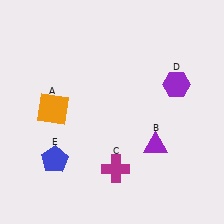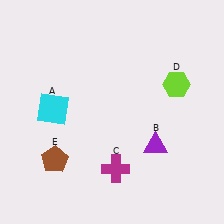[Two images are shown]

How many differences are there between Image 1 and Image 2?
There are 3 differences between the two images.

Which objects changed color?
A changed from orange to cyan. D changed from purple to lime. E changed from blue to brown.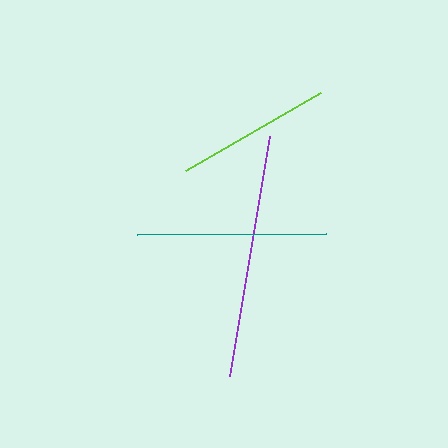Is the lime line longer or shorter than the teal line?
The teal line is longer than the lime line.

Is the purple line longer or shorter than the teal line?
The purple line is longer than the teal line.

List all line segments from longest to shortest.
From longest to shortest: purple, teal, lime.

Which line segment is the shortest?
The lime line is the shortest at approximately 156 pixels.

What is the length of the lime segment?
The lime segment is approximately 156 pixels long.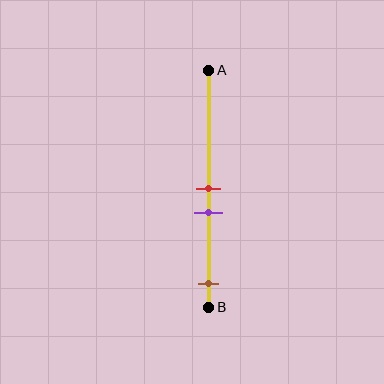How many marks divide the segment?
There are 3 marks dividing the segment.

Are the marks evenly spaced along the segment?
No, the marks are not evenly spaced.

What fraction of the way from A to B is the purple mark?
The purple mark is approximately 60% (0.6) of the way from A to B.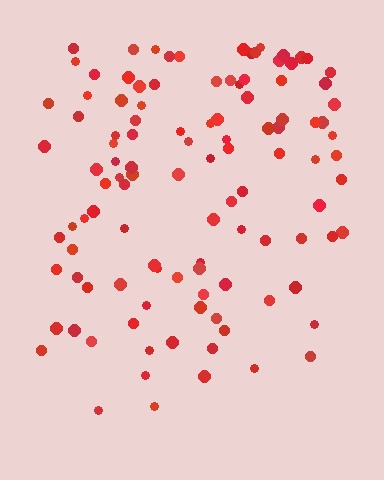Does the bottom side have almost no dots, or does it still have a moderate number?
Still a moderate number, just noticeably fewer than the top.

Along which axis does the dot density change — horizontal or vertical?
Vertical.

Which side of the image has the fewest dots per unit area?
The bottom.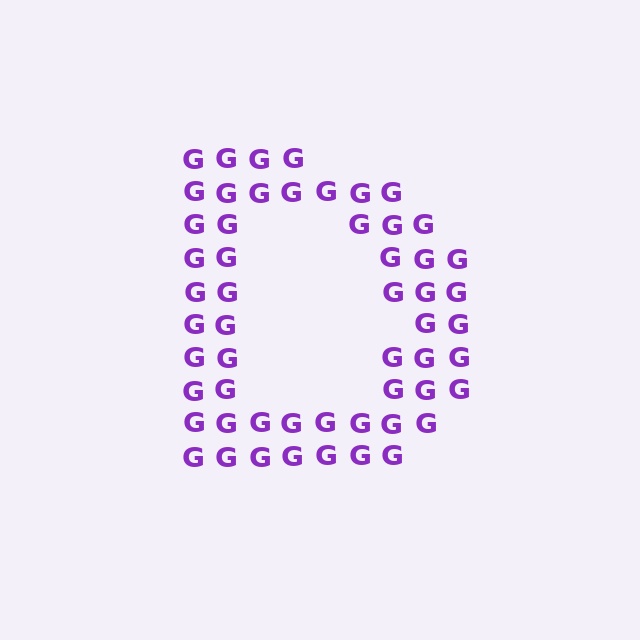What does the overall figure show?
The overall figure shows the letter D.